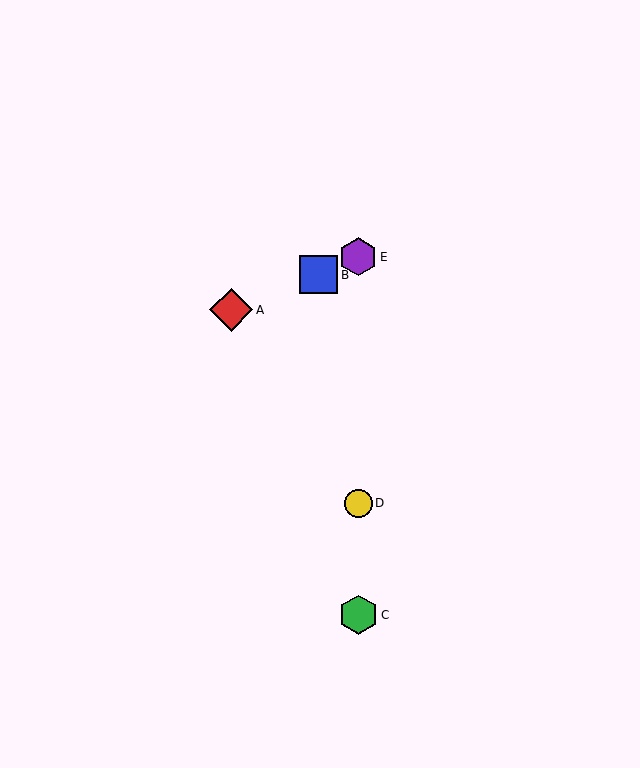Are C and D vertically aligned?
Yes, both are at x≈358.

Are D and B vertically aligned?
No, D is at x≈358 and B is at x≈319.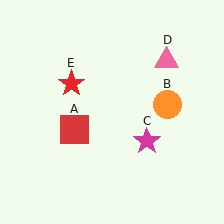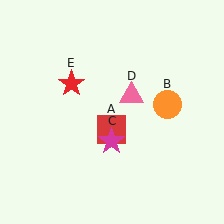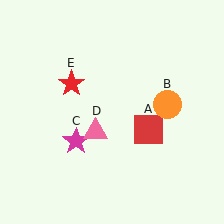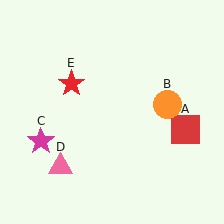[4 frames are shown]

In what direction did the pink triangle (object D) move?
The pink triangle (object D) moved down and to the left.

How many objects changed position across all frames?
3 objects changed position: red square (object A), magenta star (object C), pink triangle (object D).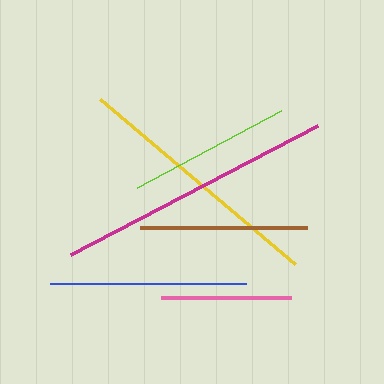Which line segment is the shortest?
The pink line is the shortest at approximately 129 pixels.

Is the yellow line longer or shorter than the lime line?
The yellow line is longer than the lime line.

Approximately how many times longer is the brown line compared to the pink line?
The brown line is approximately 1.3 times the length of the pink line.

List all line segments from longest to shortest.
From longest to shortest: magenta, yellow, blue, brown, lime, pink.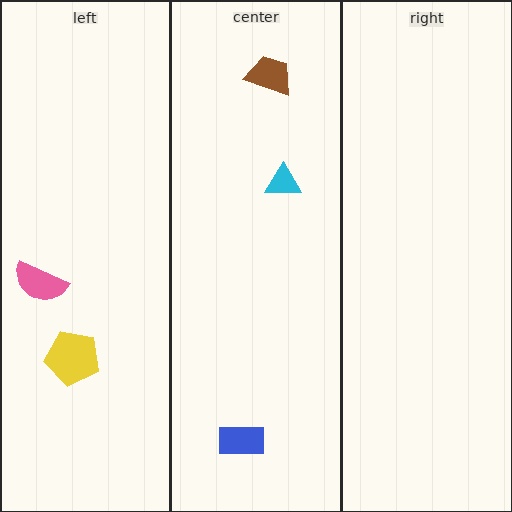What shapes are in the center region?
The blue rectangle, the cyan triangle, the brown trapezoid.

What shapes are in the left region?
The pink semicircle, the yellow pentagon.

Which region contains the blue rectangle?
The center region.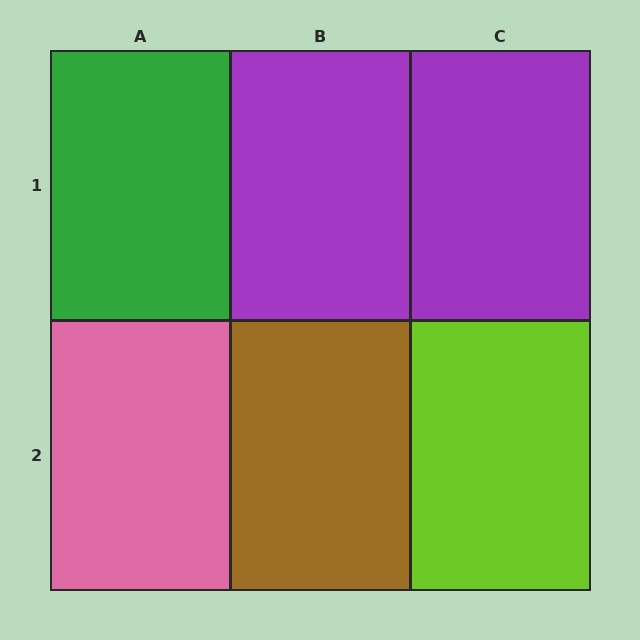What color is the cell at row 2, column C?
Lime.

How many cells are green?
1 cell is green.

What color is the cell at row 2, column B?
Brown.